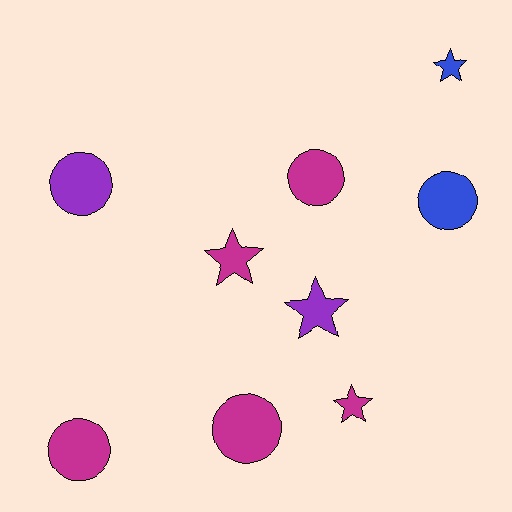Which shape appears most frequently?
Circle, with 5 objects.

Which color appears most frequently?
Magenta, with 5 objects.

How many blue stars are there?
There is 1 blue star.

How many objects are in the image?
There are 9 objects.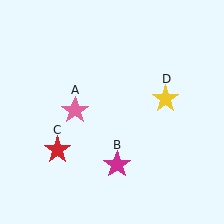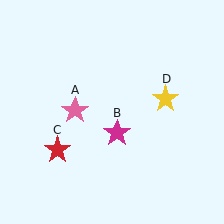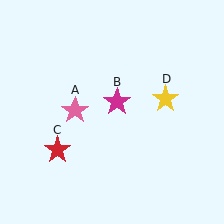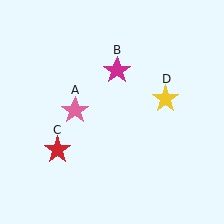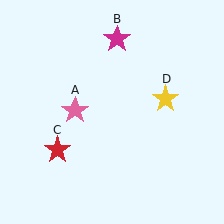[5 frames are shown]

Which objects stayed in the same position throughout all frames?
Pink star (object A) and red star (object C) and yellow star (object D) remained stationary.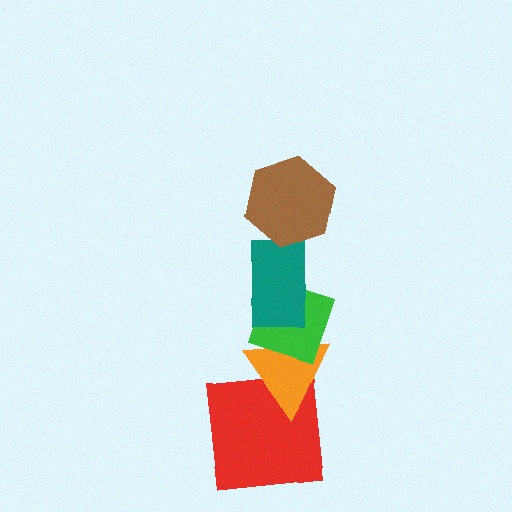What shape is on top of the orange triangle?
The green diamond is on top of the orange triangle.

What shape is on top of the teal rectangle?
The brown hexagon is on top of the teal rectangle.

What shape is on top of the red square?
The orange triangle is on top of the red square.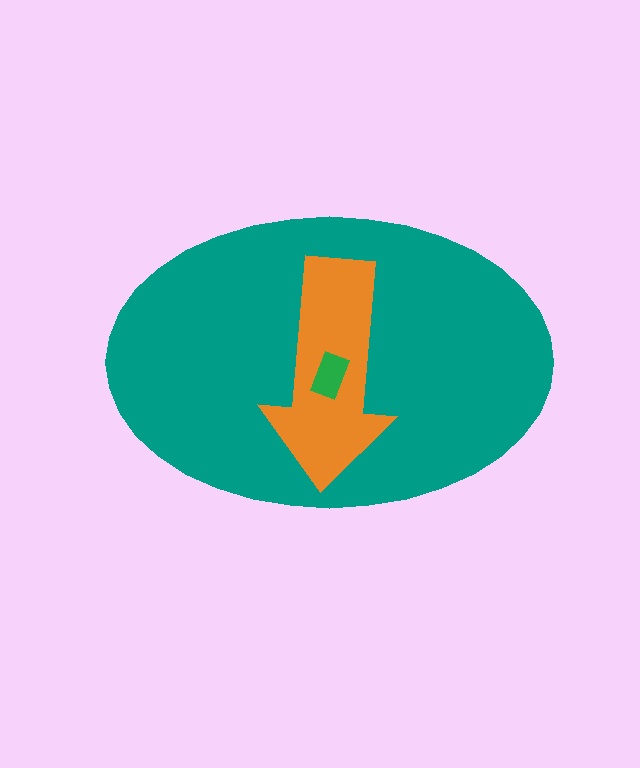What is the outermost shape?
The teal ellipse.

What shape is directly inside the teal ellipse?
The orange arrow.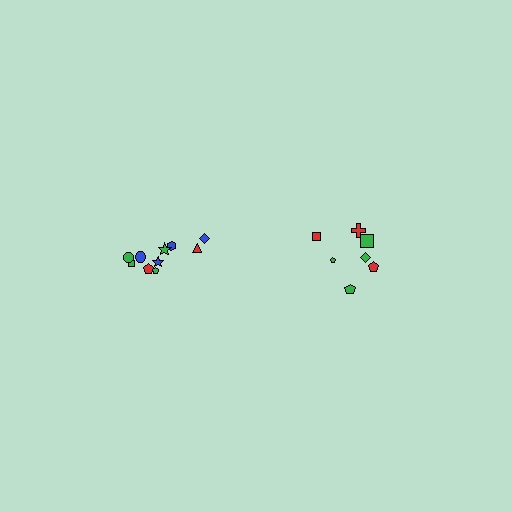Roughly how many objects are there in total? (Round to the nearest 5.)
Roughly 15 objects in total.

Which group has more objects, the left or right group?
The left group.